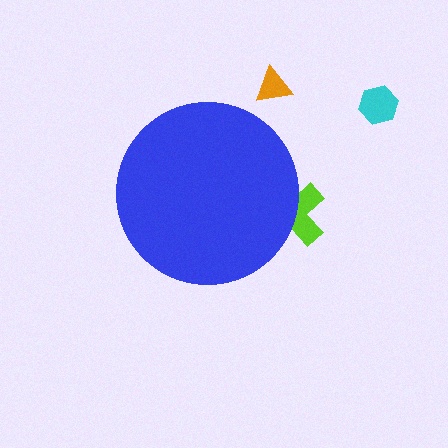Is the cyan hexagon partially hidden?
No, the cyan hexagon is fully visible.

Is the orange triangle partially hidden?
No, the orange triangle is fully visible.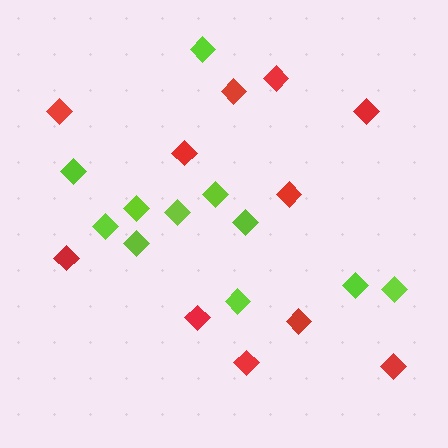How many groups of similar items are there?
There are 2 groups: one group of lime diamonds (11) and one group of red diamonds (11).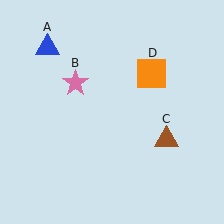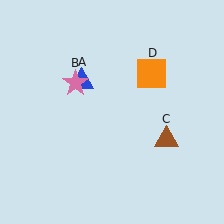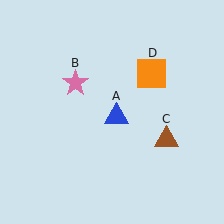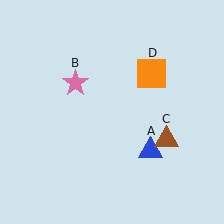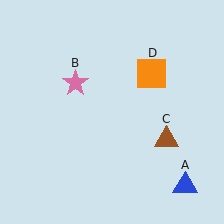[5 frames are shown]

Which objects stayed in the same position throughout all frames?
Pink star (object B) and brown triangle (object C) and orange square (object D) remained stationary.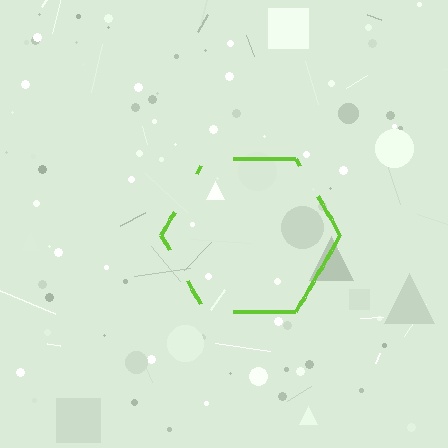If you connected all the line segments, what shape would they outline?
They would outline a hexagon.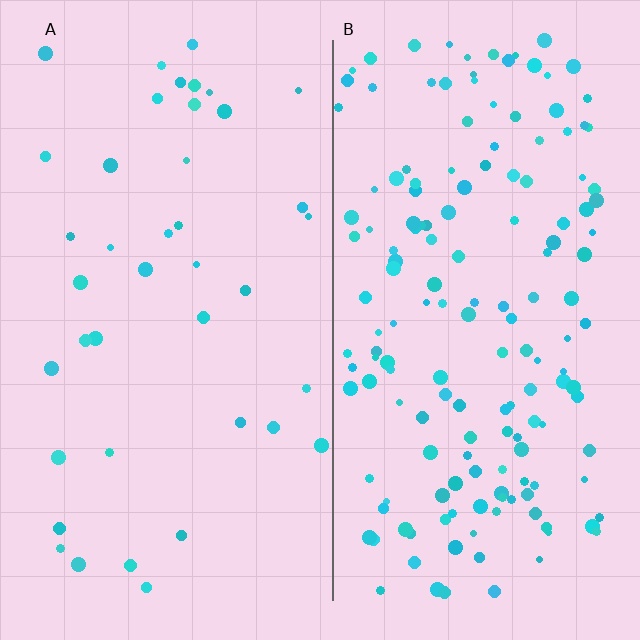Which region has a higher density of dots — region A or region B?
B (the right).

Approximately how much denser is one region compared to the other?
Approximately 4.1× — region B over region A.